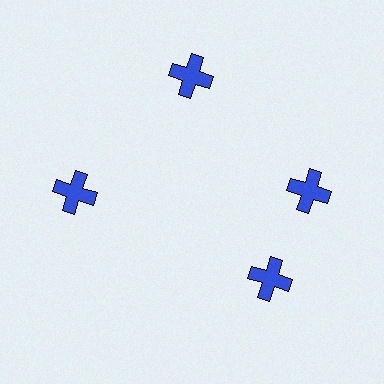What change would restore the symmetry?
The symmetry would be restored by rotating it back into even spacing with its neighbors so that all 4 crosses sit at equal angles and equal distance from the center.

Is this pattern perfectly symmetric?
No. The 4 blue crosses are arranged in a ring, but one element near the 6 o'clock position is rotated out of alignment along the ring, breaking the 4-fold rotational symmetry.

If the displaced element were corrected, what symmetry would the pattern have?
It would have 4-fold rotational symmetry — the pattern would map onto itself every 90 degrees.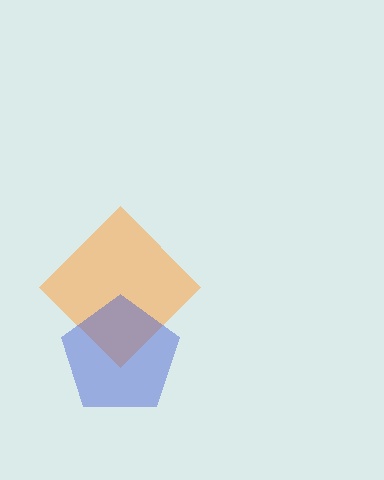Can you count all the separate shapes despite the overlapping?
Yes, there are 2 separate shapes.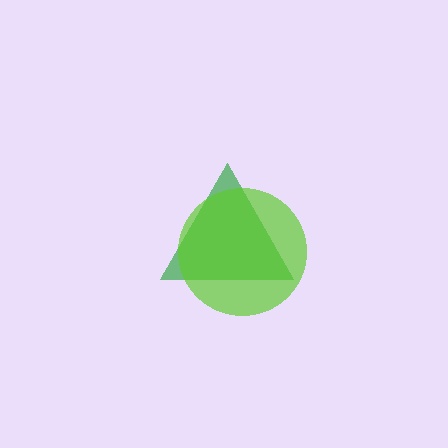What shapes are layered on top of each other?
The layered shapes are: a green triangle, a lime circle.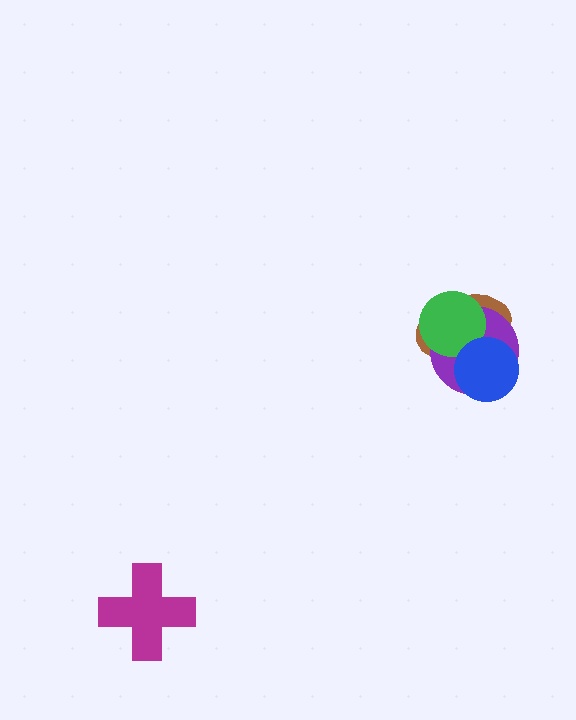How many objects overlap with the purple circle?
3 objects overlap with the purple circle.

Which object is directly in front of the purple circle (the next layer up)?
The green circle is directly in front of the purple circle.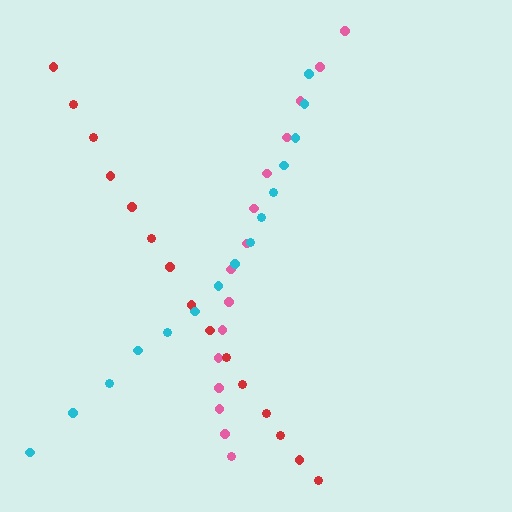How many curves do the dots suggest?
There are 3 distinct paths.